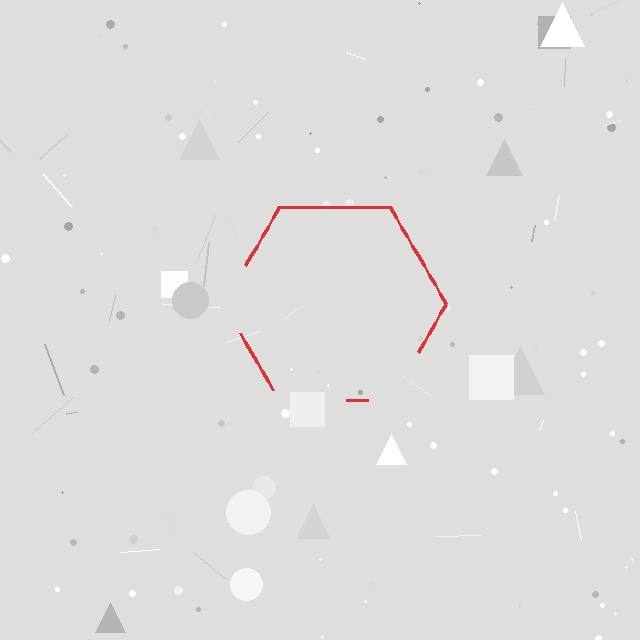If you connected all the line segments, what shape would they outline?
They would outline a hexagon.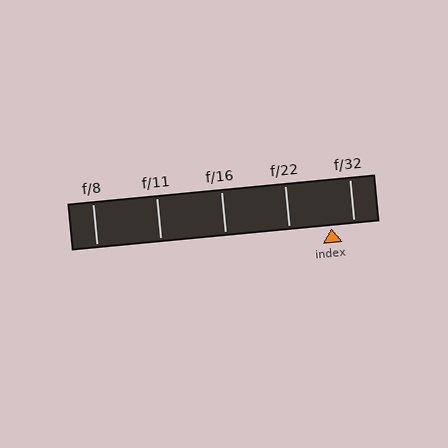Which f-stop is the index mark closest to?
The index mark is closest to f/32.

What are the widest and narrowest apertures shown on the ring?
The widest aperture shown is f/8 and the narrowest is f/32.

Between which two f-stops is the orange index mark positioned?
The index mark is between f/22 and f/32.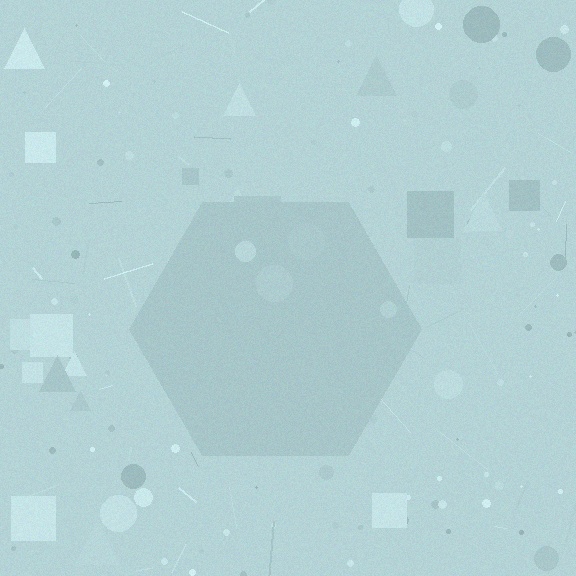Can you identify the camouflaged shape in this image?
The camouflaged shape is a hexagon.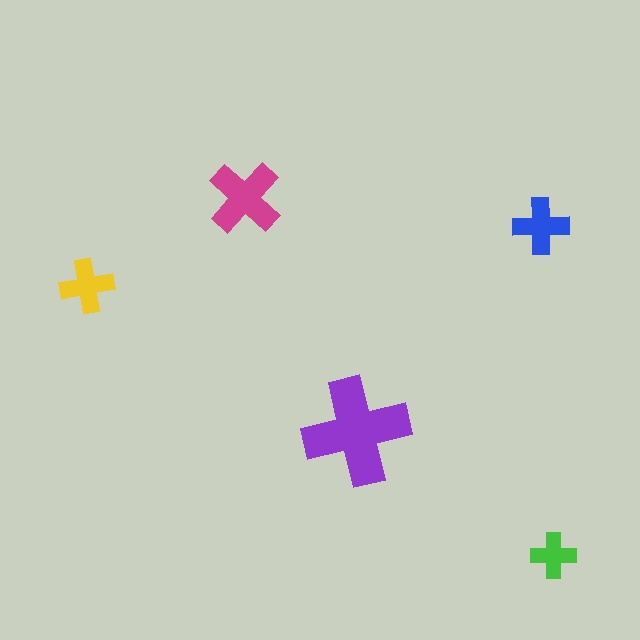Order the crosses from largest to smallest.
the purple one, the magenta one, the blue one, the yellow one, the green one.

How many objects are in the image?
There are 5 objects in the image.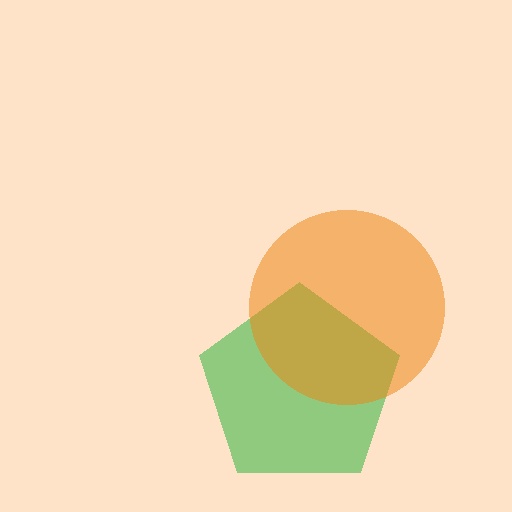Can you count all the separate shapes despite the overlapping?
Yes, there are 2 separate shapes.